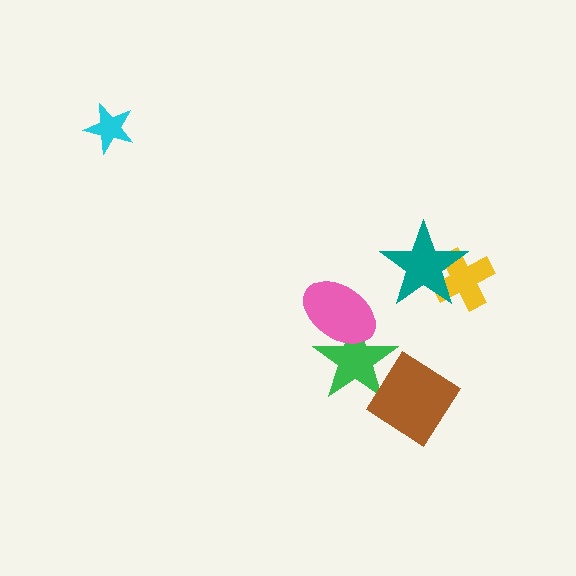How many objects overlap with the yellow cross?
1 object overlaps with the yellow cross.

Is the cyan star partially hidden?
No, no other shape covers it.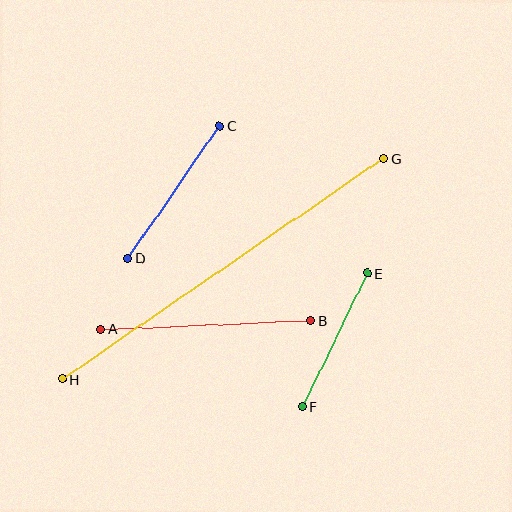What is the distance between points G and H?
The distance is approximately 390 pixels.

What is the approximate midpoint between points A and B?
The midpoint is at approximately (206, 325) pixels.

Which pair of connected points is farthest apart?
Points G and H are farthest apart.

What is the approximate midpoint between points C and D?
The midpoint is at approximately (173, 192) pixels.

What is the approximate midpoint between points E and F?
The midpoint is at approximately (335, 340) pixels.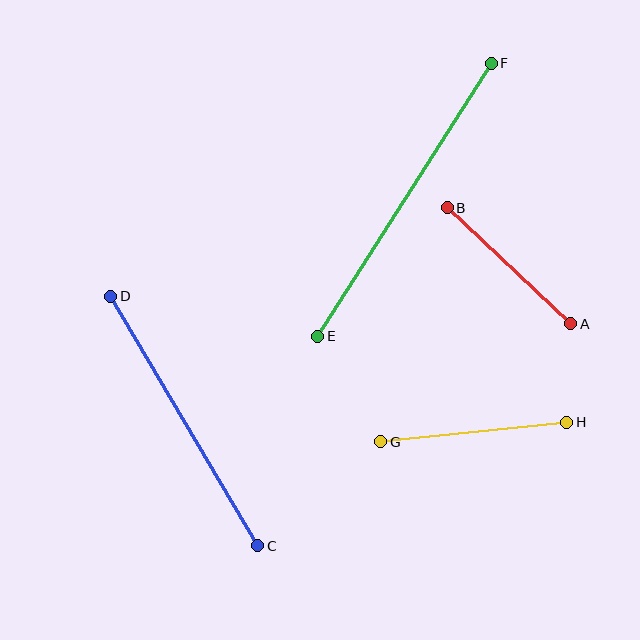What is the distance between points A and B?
The distance is approximately 169 pixels.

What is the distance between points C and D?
The distance is approximately 290 pixels.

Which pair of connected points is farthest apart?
Points E and F are farthest apart.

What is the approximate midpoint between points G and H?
The midpoint is at approximately (474, 432) pixels.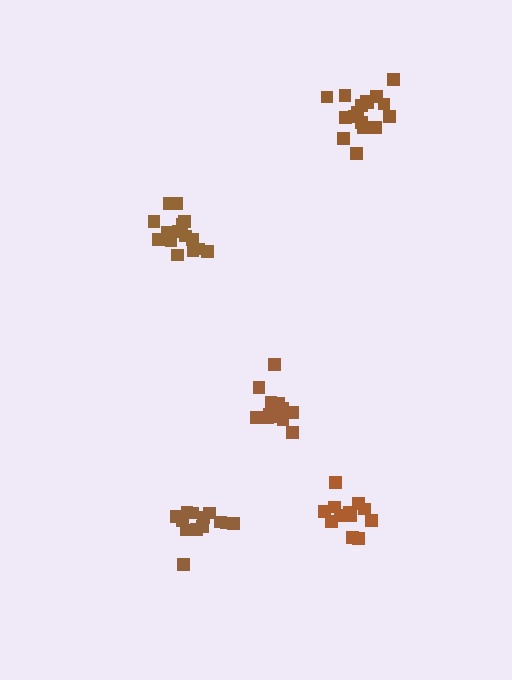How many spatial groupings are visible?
There are 5 spatial groupings.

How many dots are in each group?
Group 1: 18 dots, Group 2: 14 dots, Group 3: 15 dots, Group 4: 13 dots, Group 5: 13 dots (73 total).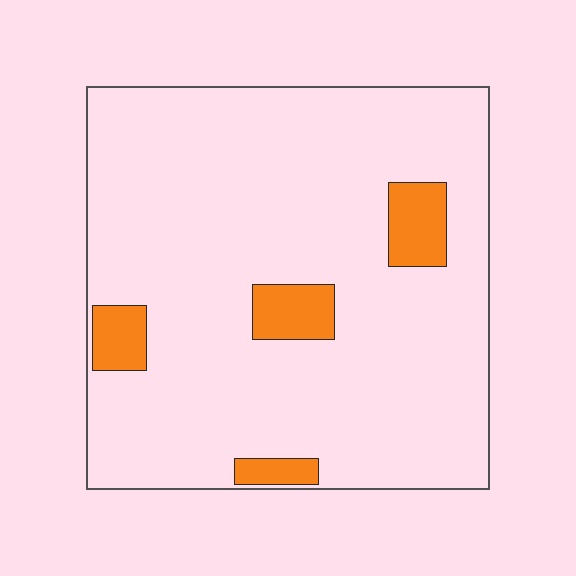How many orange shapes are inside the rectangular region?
4.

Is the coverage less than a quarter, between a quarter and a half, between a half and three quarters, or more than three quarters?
Less than a quarter.